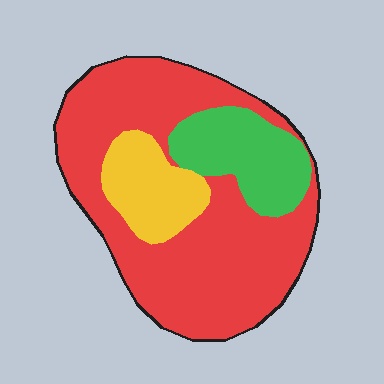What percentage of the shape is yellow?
Yellow takes up less than a quarter of the shape.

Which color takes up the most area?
Red, at roughly 65%.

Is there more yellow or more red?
Red.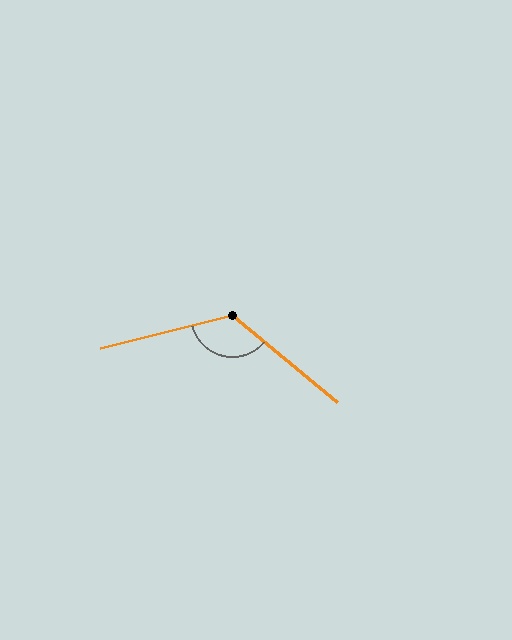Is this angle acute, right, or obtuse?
It is obtuse.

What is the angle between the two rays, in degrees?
Approximately 126 degrees.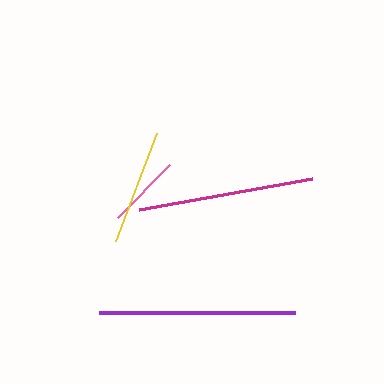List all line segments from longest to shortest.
From longest to shortest: purple, magenta, yellow, pink.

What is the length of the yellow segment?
The yellow segment is approximately 116 pixels long.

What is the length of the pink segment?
The pink segment is approximately 74 pixels long.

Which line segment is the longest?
The purple line is the longest at approximately 195 pixels.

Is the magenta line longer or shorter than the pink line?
The magenta line is longer than the pink line.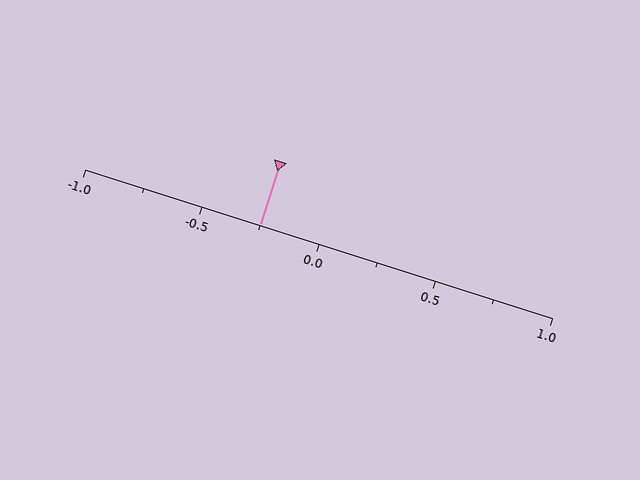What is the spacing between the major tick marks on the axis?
The major ticks are spaced 0.5 apart.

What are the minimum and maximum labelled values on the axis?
The axis runs from -1.0 to 1.0.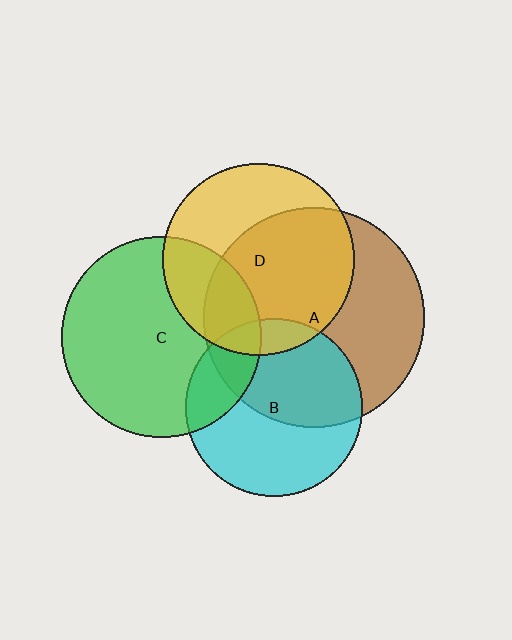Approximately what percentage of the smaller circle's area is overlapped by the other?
Approximately 25%.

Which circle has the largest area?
Circle A (brown).